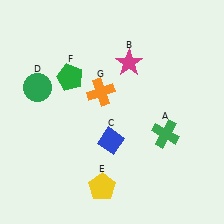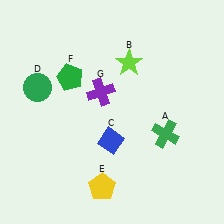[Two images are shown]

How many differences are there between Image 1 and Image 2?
There are 2 differences between the two images.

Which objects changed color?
B changed from magenta to lime. G changed from orange to purple.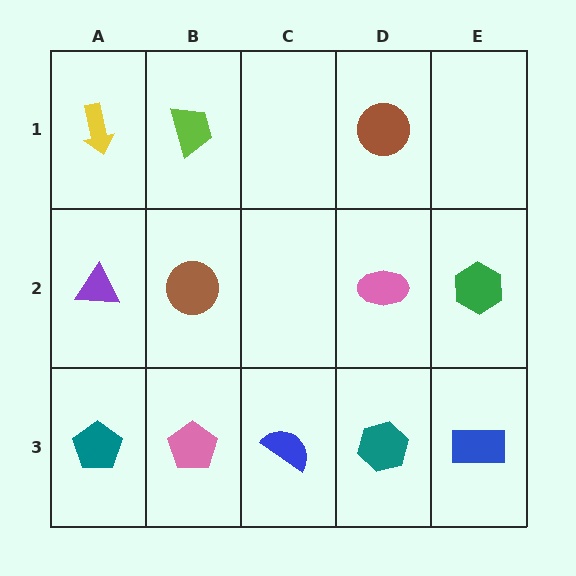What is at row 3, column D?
A teal hexagon.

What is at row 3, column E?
A blue rectangle.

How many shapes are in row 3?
5 shapes.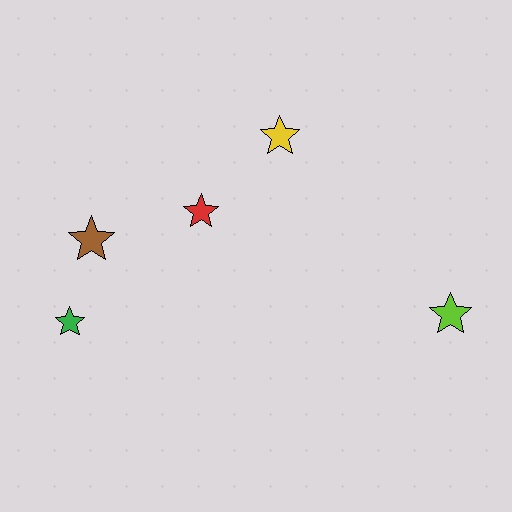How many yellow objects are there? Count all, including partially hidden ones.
There is 1 yellow object.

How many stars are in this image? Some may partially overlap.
There are 5 stars.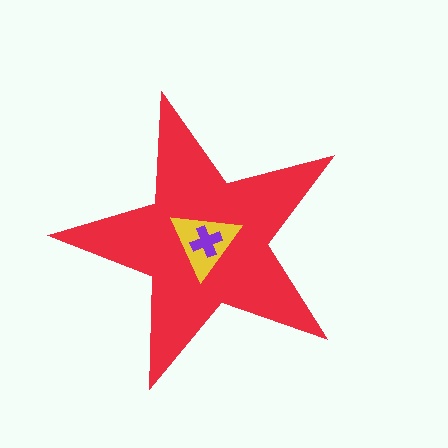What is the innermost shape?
The purple cross.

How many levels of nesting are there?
3.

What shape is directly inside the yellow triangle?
The purple cross.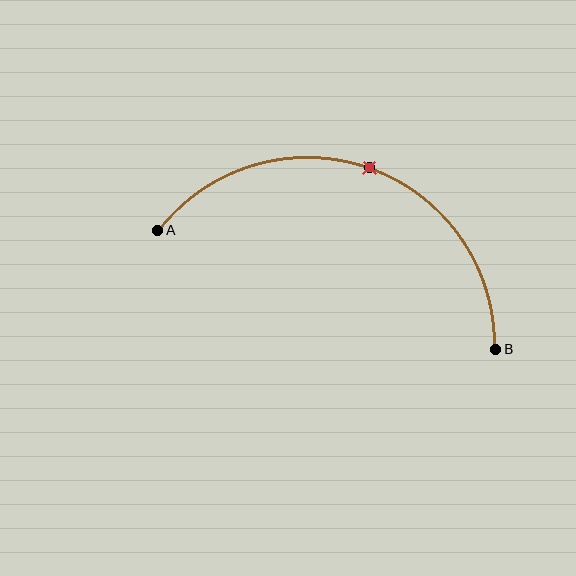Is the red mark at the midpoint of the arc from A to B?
Yes. The red mark lies on the arc at equal arc-length from both A and B — it is the arc midpoint.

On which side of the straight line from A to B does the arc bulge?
The arc bulges above the straight line connecting A and B.